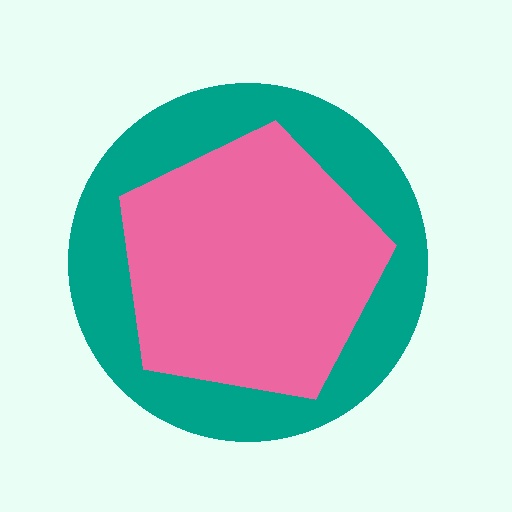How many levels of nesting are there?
2.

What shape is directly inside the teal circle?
The pink pentagon.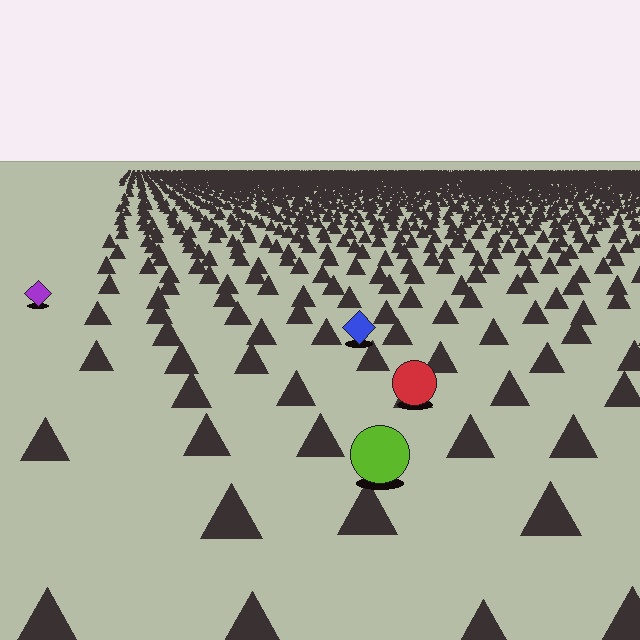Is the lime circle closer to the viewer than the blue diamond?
Yes. The lime circle is closer — you can tell from the texture gradient: the ground texture is coarser near it.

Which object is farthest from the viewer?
The purple diamond is farthest from the viewer. It appears smaller and the ground texture around it is denser.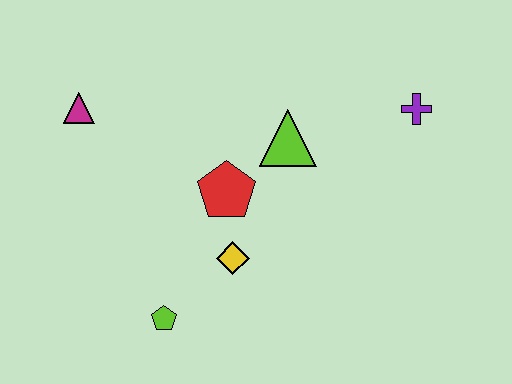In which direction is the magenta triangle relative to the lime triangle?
The magenta triangle is to the left of the lime triangle.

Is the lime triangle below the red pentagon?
No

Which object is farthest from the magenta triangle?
The purple cross is farthest from the magenta triangle.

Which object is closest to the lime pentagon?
The yellow diamond is closest to the lime pentagon.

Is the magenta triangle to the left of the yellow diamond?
Yes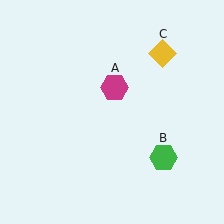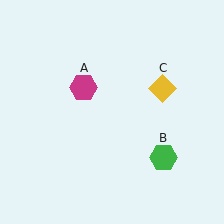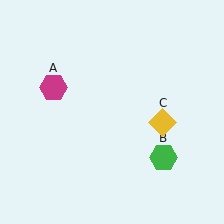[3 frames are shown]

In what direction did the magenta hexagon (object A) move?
The magenta hexagon (object A) moved left.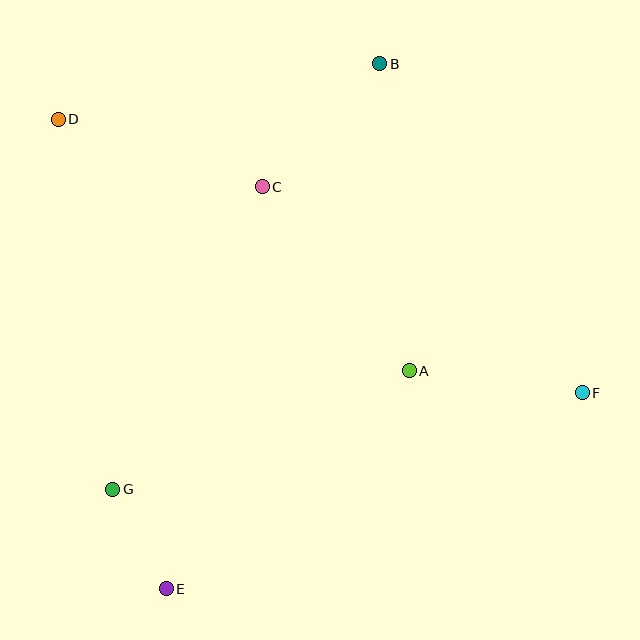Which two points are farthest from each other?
Points D and F are farthest from each other.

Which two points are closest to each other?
Points E and G are closest to each other.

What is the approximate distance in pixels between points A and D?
The distance between A and D is approximately 432 pixels.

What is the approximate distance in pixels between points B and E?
The distance between B and E is approximately 567 pixels.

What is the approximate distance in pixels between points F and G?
The distance between F and G is approximately 480 pixels.